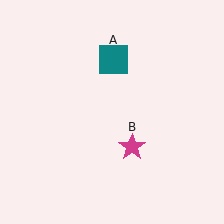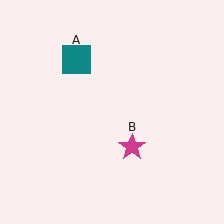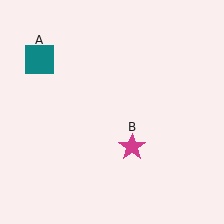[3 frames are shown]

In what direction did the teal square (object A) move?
The teal square (object A) moved left.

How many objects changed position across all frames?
1 object changed position: teal square (object A).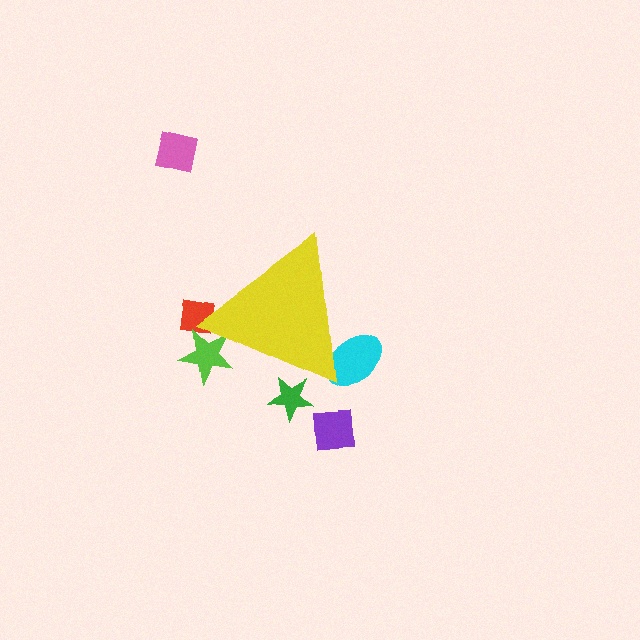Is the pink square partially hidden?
No, the pink square is fully visible.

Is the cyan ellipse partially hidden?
Yes, the cyan ellipse is partially hidden behind the yellow triangle.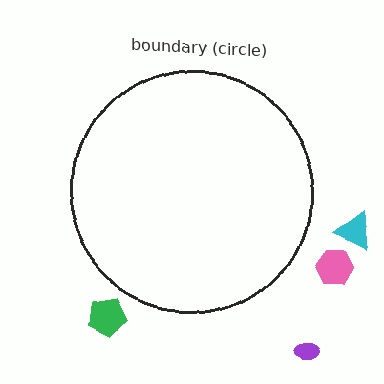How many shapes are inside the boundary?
0 inside, 4 outside.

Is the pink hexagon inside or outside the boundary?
Outside.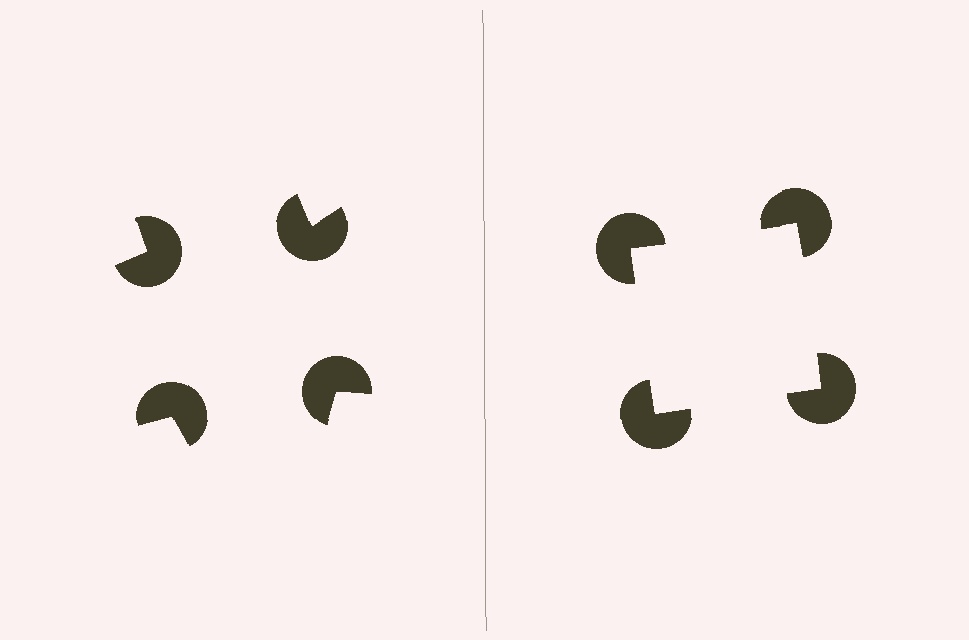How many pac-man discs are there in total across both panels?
8 — 4 on each side.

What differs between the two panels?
The pac-man discs are positioned identically on both sides; only the wedge orientations differ. On the right they align to a square; on the left they are misaligned.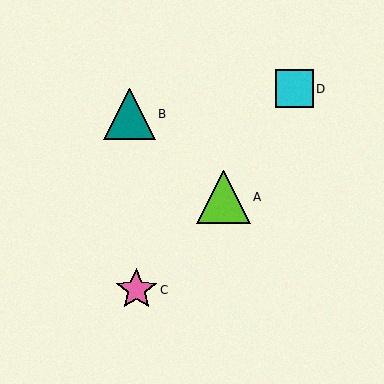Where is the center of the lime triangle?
The center of the lime triangle is at (223, 197).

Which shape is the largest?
The lime triangle (labeled A) is the largest.